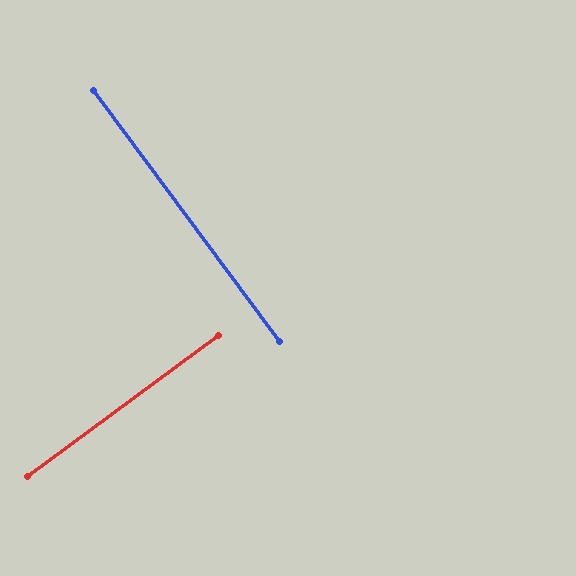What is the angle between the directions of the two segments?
Approximately 90 degrees.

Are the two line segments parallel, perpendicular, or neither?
Perpendicular — they meet at approximately 90°.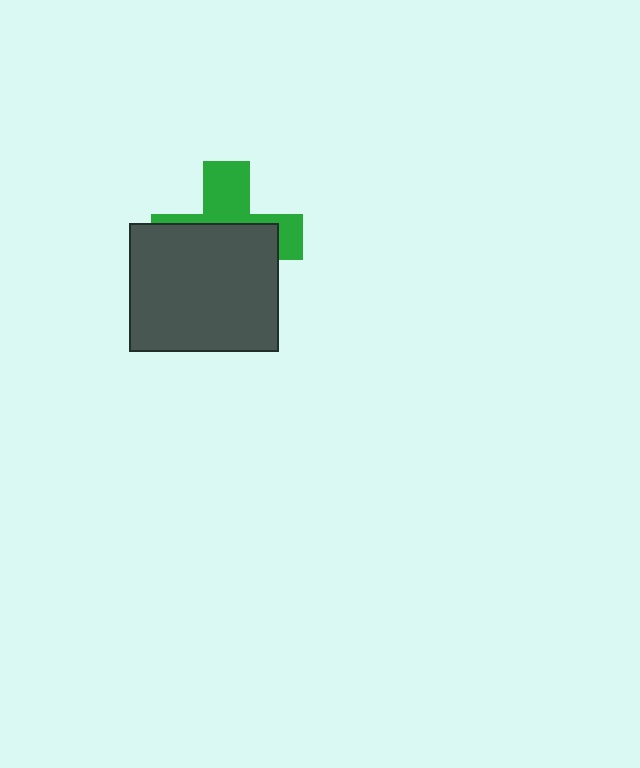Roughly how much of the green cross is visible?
A small part of it is visible (roughly 40%).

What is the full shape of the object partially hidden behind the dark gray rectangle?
The partially hidden object is a green cross.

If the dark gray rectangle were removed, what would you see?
You would see the complete green cross.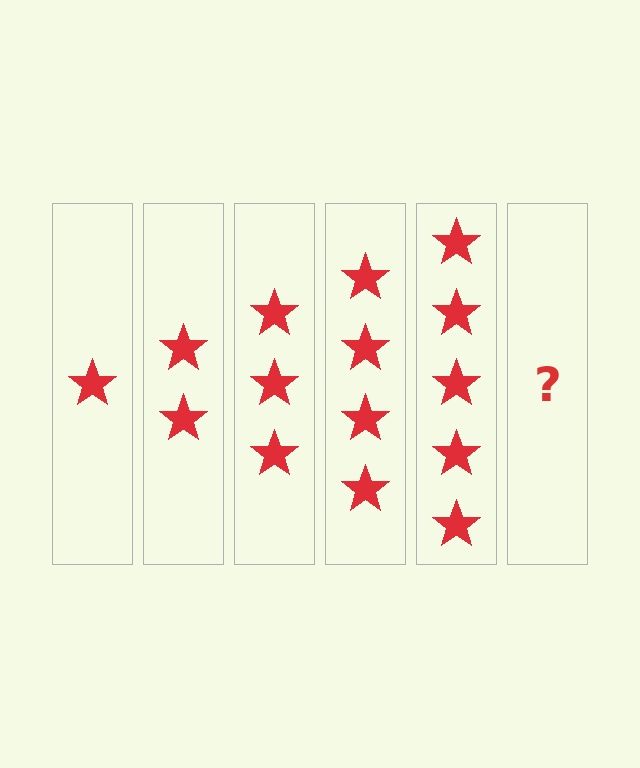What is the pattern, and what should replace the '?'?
The pattern is that each step adds one more star. The '?' should be 6 stars.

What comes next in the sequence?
The next element should be 6 stars.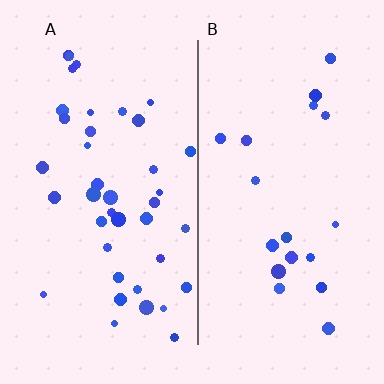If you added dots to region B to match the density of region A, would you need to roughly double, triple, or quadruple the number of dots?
Approximately double.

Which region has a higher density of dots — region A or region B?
A (the left).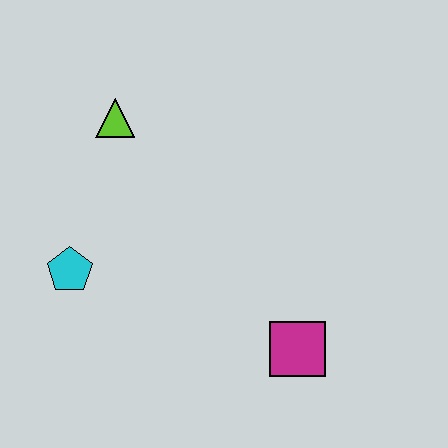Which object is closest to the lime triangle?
The cyan pentagon is closest to the lime triangle.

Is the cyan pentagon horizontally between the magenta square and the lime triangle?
No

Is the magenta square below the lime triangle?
Yes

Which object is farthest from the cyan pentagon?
The magenta square is farthest from the cyan pentagon.